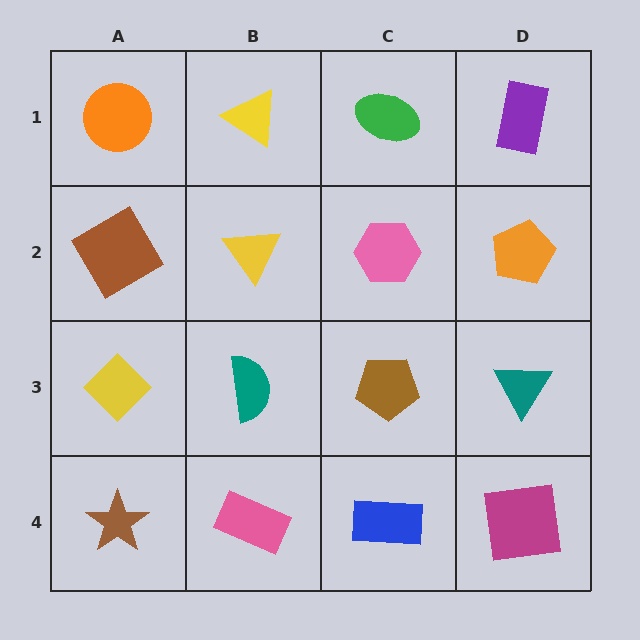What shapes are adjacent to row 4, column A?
A yellow diamond (row 3, column A), a pink rectangle (row 4, column B).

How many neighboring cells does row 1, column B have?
3.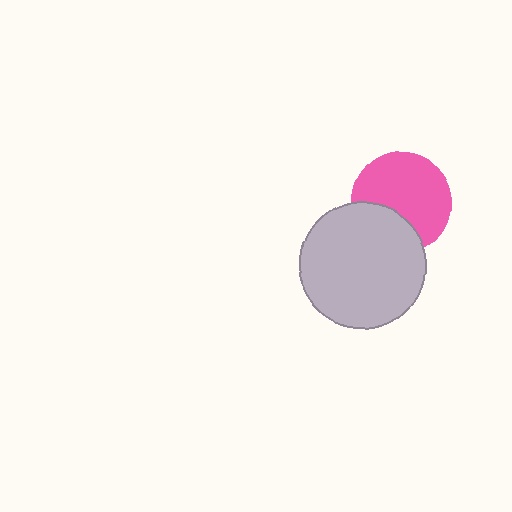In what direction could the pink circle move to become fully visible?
The pink circle could move up. That would shift it out from behind the light gray circle entirely.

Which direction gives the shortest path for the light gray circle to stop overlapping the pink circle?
Moving down gives the shortest separation.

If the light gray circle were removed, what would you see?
You would see the complete pink circle.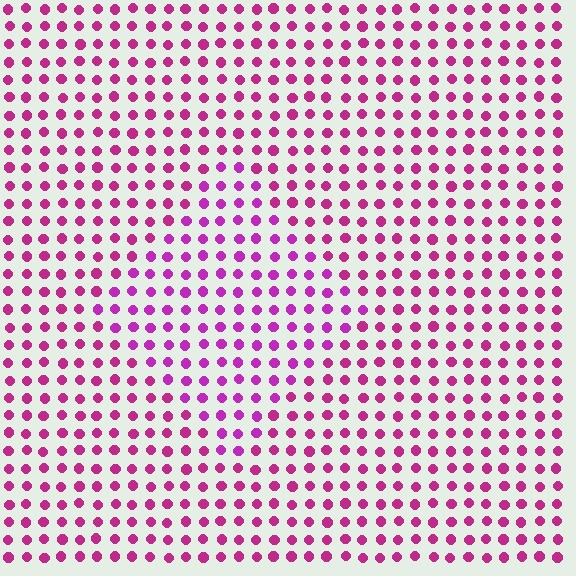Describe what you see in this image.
The image is filled with small magenta elements in a uniform arrangement. A diamond-shaped region is visible where the elements are tinted to a slightly different hue, forming a subtle color boundary.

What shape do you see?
I see a diamond.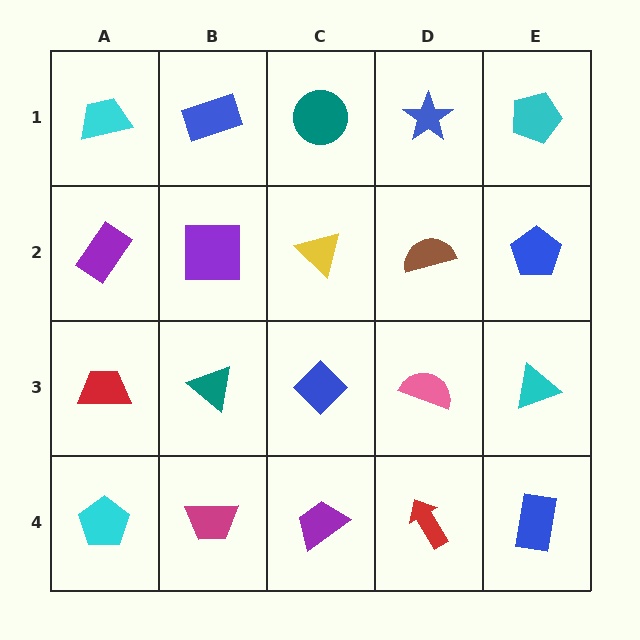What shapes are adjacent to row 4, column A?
A red trapezoid (row 3, column A), a magenta trapezoid (row 4, column B).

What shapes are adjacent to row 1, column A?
A purple rectangle (row 2, column A), a blue rectangle (row 1, column B).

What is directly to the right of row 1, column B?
A teal circle.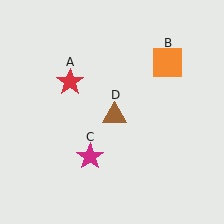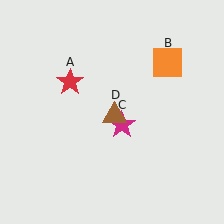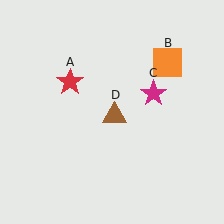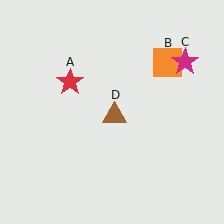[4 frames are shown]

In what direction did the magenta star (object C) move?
The magenta star (object C) moved up and to the right.